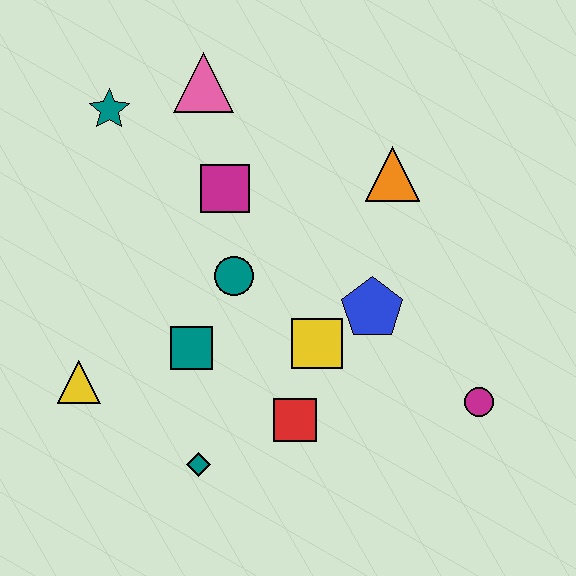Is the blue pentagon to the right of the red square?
Yes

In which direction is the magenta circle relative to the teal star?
The magenta circle is to the right of the teal star.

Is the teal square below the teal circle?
Yes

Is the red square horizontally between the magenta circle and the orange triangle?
No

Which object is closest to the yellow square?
The blue pentagon is closest to the yellow square.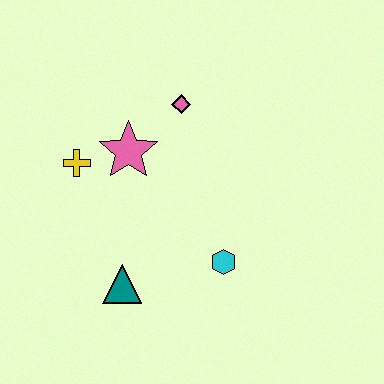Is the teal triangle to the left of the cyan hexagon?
Yes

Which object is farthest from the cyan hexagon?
The yellow cross is farthest from the cyan hexagon.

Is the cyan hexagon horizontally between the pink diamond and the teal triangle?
No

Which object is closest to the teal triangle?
The cyan hexagon is closest to the teal triangle.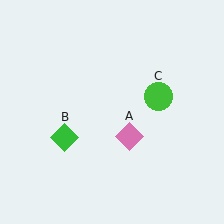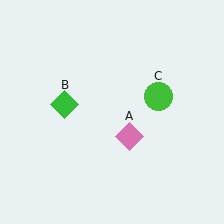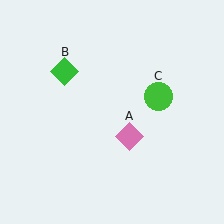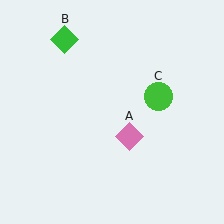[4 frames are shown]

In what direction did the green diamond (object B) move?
The green diamond (object B) moved up.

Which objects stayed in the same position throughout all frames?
Pink diamond (object A) and green circle (object C) remained stationary.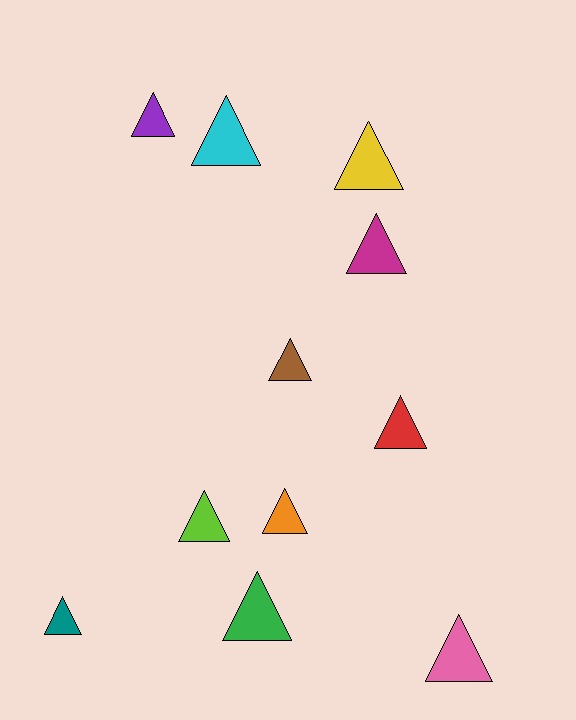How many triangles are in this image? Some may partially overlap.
There are 11 triangles.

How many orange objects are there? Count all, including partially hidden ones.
There is 1 orange object.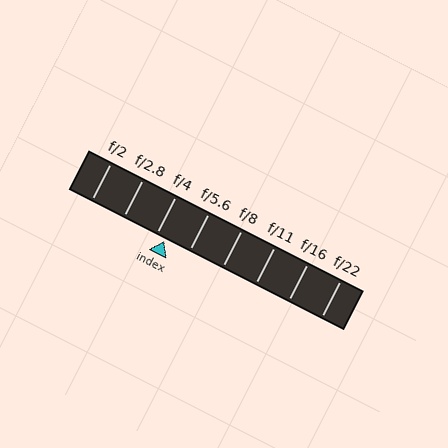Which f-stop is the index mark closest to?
The index mark is closest to f/4.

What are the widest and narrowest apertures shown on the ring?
The widest aperture shown is f/2 and the narrowest is f/22.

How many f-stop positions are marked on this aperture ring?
There are 8 f-stop positions marked.